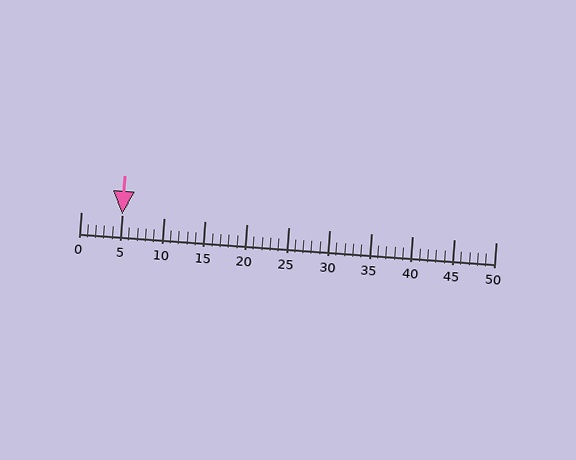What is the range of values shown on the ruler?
The ruler shows values from 0 to 50.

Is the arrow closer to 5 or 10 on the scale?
The arrow is closer to 5.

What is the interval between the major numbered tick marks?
The major tick marks are spaced 5 units apart.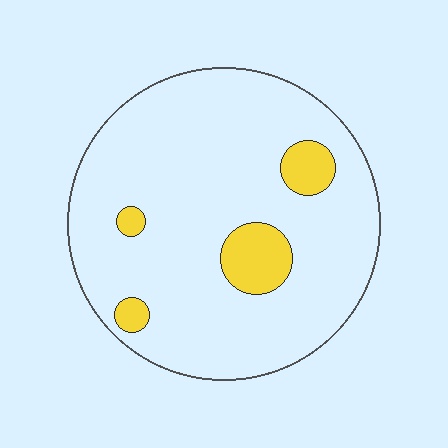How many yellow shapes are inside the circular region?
4.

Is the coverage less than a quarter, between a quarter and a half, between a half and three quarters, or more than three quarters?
Less than a quarter.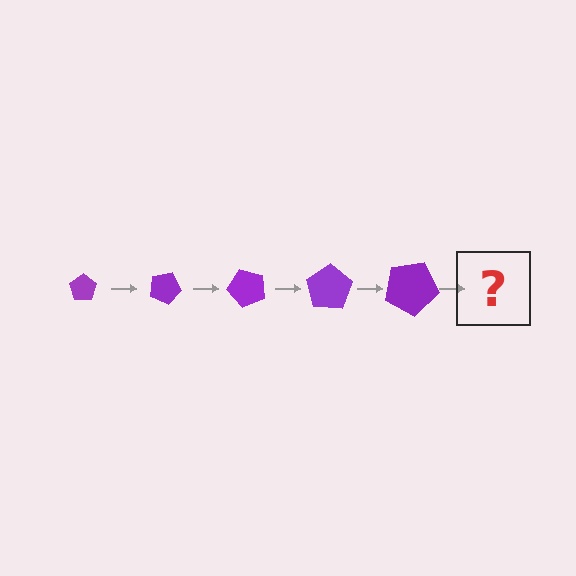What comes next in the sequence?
The next element should be a pentagon, larger than the previous one and rotated 125 degrees from the start.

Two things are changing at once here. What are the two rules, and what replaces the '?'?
The two rules are that the pentagon grows larger each step and it rotates 25 degrees each step. The '?' should be a pentagon, larger than the previous one and rotated 125 degrees from the start.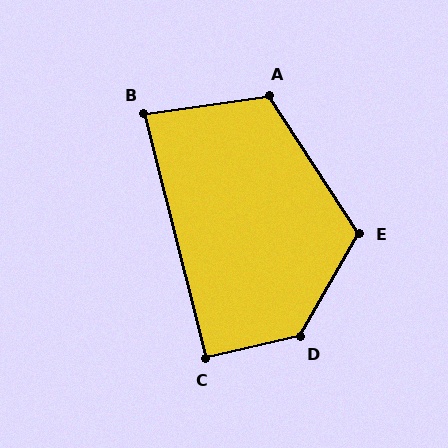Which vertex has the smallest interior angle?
B, at approximately 84 degrees.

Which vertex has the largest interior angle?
D, at approximately 133 degrees.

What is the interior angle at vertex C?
Approximately 91 degrees (approximately right).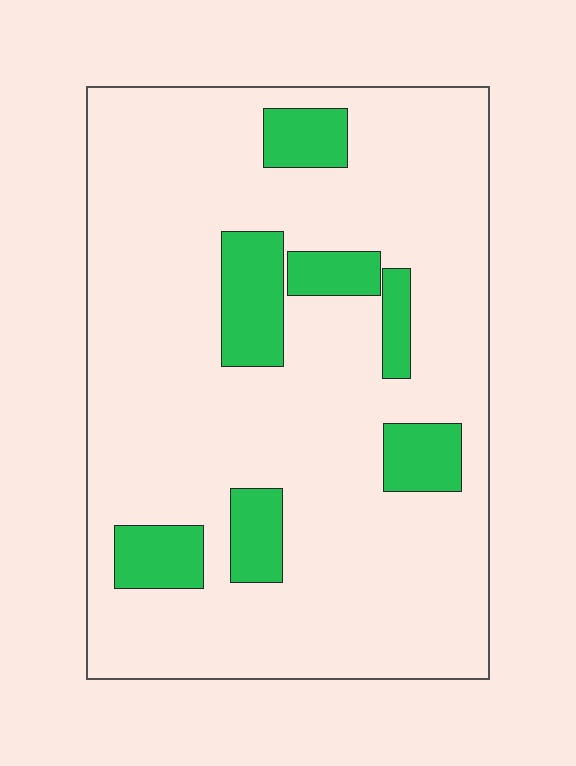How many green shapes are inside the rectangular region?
7.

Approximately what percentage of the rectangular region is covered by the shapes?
Approximately 15%.